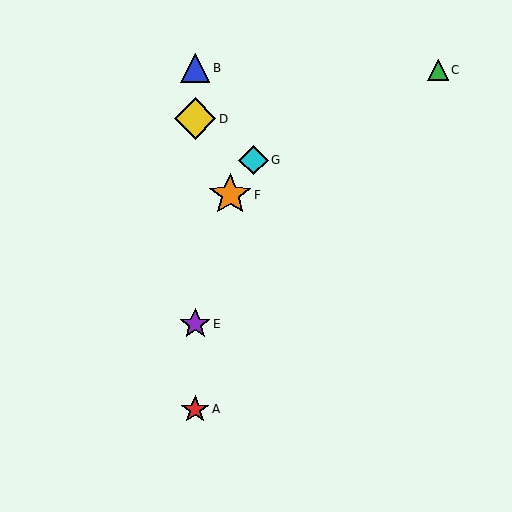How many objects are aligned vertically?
4 objects (A, B, D, E) are aligned vertically.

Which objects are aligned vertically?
Objects A, B, D, E are aligned vertically.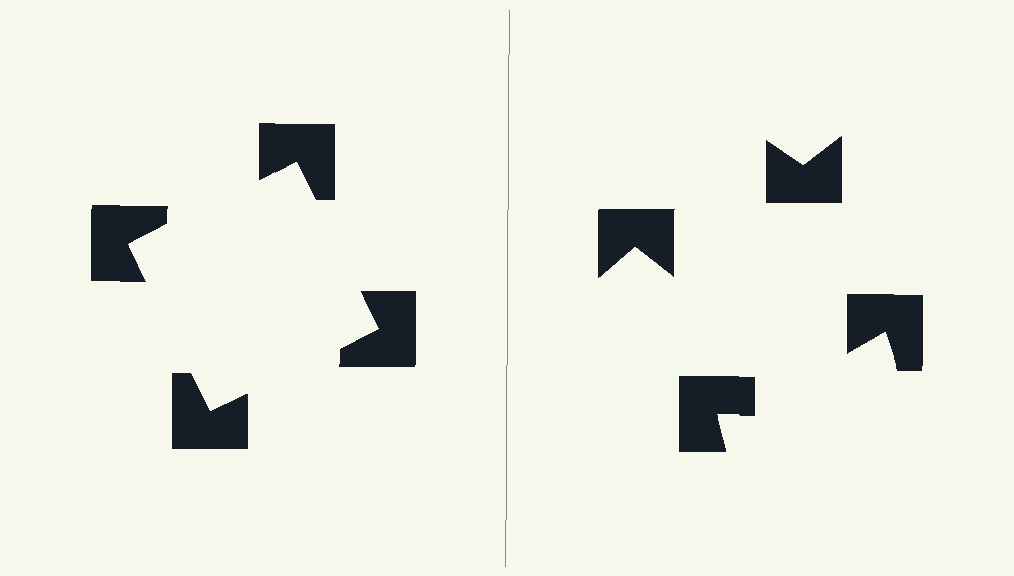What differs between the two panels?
The notched squares are positioned identically on both sides; only the wedge orientations differ. On the left they align to a square; on the right they are misaligned.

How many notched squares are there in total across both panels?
8 — 4 on each side.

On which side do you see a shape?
An illusory square appears on the left side. On the right side the wedge cuts are rotated, so no coherent shape forms.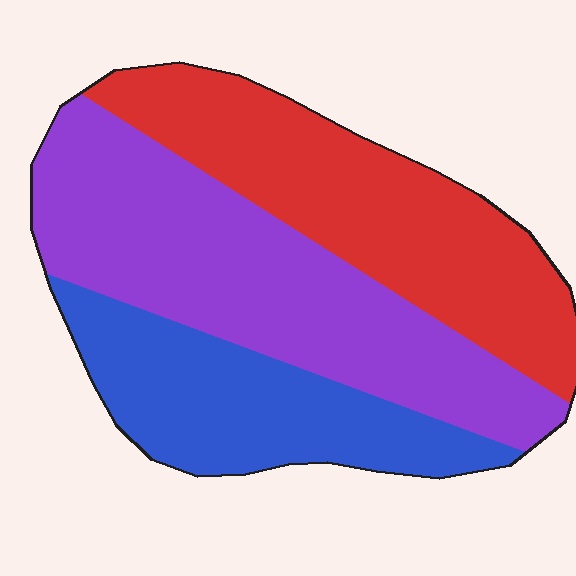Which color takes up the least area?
Blue, at roughly 25%.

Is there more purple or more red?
Purple.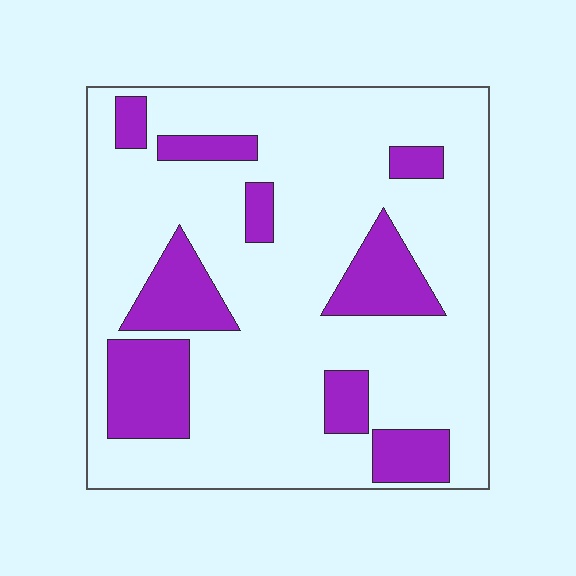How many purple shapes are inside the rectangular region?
9.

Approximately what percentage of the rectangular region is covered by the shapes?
Approximately 25%.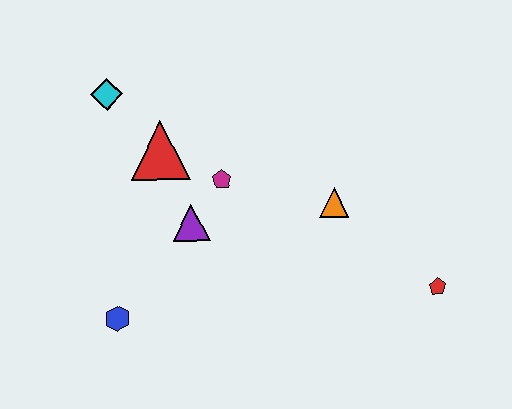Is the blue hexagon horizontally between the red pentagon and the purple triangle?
No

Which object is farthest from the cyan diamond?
The red pentagon is farthest from the cyan diamond.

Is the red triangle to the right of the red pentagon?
No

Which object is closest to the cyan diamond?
The red triangle is closest to the cyan diamond.